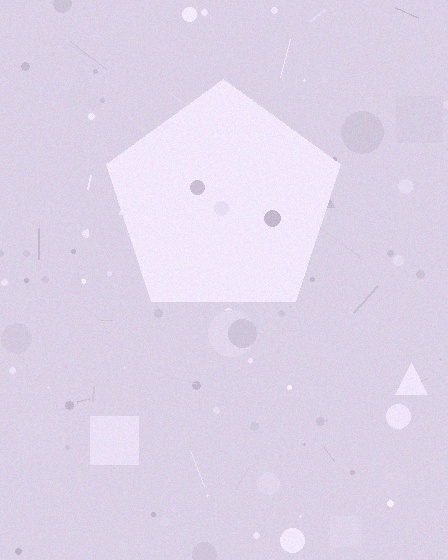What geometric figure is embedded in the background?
A pentagon is embedded in the background.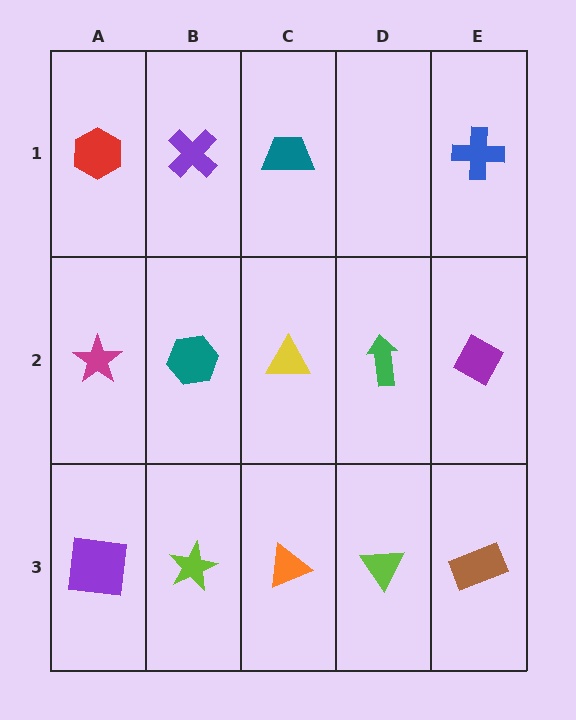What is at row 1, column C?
A teal trapezoid.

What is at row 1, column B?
A purple cross.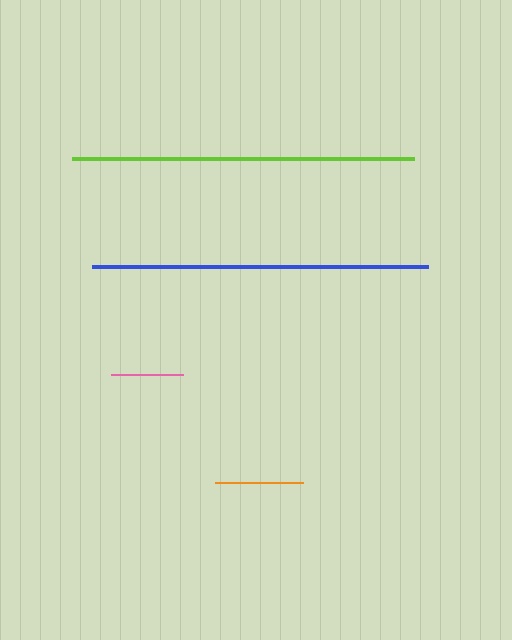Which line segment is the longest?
The lime line is the longest at approximately 342 pixels.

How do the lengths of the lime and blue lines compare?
The lime and blue lines are approximately the same length.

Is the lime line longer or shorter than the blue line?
The lime line is longer than the blue line.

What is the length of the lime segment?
The lime segment is approximately 342 pixels long.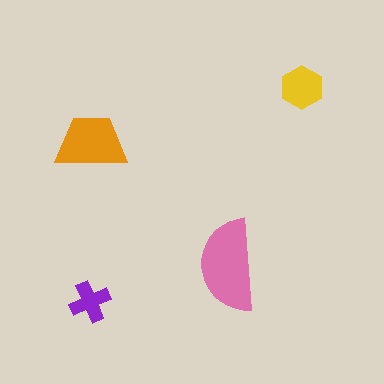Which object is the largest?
The pink semicircle.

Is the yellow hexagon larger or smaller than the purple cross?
Larger.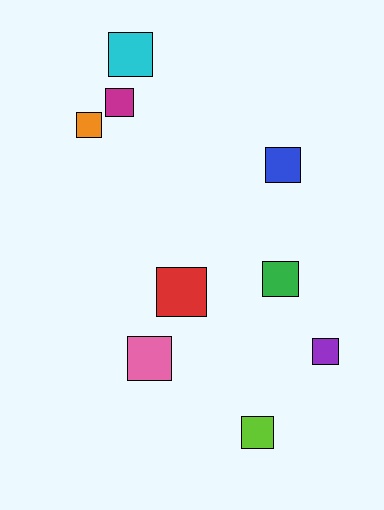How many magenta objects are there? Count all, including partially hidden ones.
There is 1 magenta object.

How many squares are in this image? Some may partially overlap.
There are 9 squares.